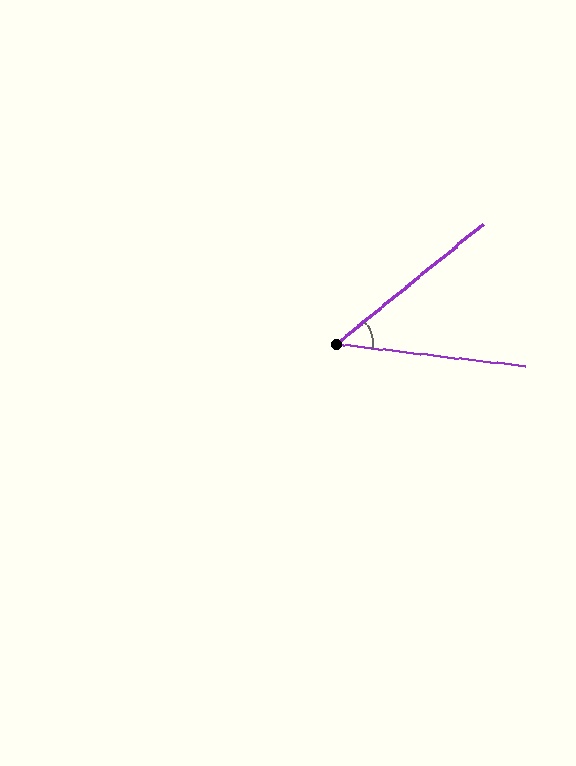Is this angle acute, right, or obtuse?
It is acute.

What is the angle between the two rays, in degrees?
Approximately 46 degrees.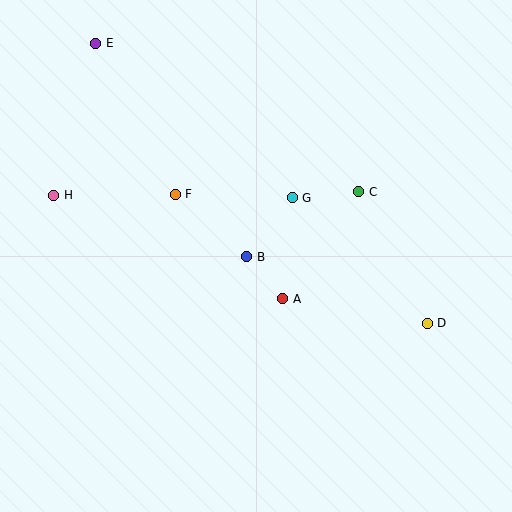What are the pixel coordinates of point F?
Point F is at (175, 194).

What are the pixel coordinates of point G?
Point G is at (292, 198).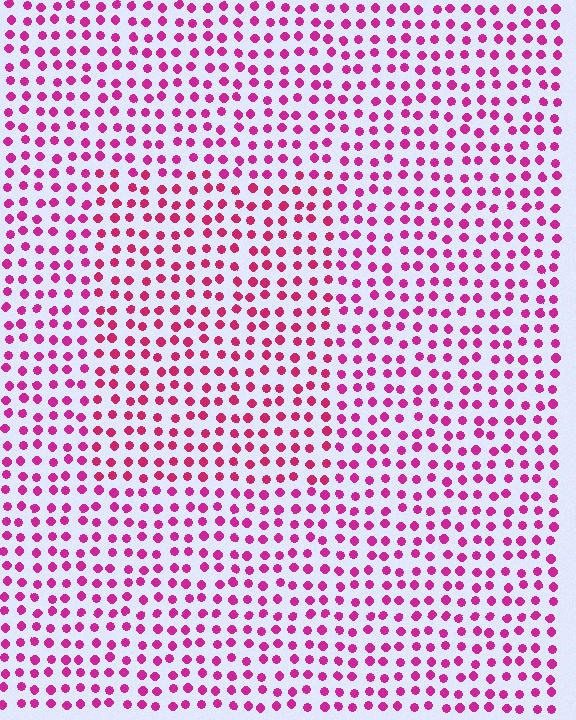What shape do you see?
I see a rectangle.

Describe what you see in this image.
The image is filled with small magenta elements in a uniform arrangement. A rectangle-shaped region is visible where the elements are tinted to a slightly different hue, forming a subtle color boundary.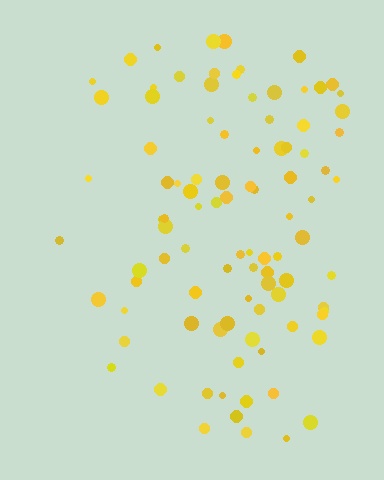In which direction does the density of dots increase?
From left to right, with the right side densest.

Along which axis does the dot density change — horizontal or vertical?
Horizontal.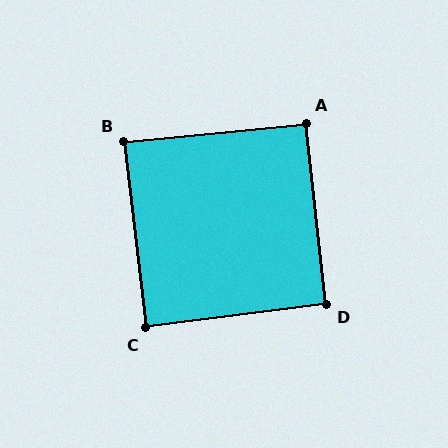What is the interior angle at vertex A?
Approximately 91 degrees (approximately right).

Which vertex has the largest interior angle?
D, at approximately 91 degrees.